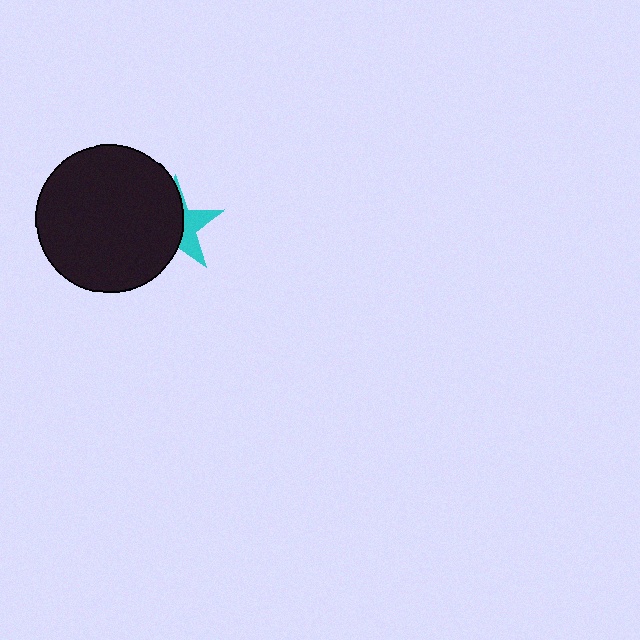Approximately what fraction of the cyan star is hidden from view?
Roughly 62% of the cyan star is hidden behind the black circle.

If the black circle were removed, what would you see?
You would see the complete cyan star.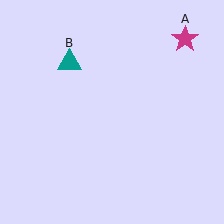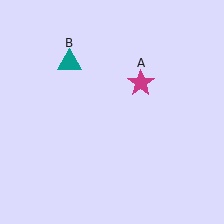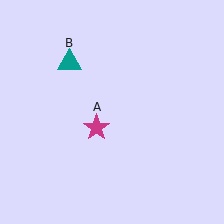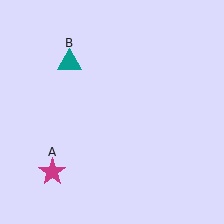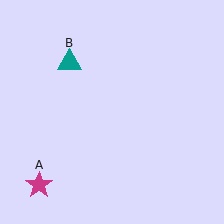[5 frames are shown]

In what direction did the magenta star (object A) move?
The magenta star (object A) moved down and to the left.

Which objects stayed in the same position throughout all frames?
Teal triangle (object B) remained stationary.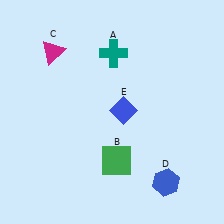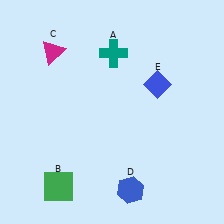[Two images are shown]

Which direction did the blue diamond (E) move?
The blue diamond (E) moved right.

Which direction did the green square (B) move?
The green square (B) moved left.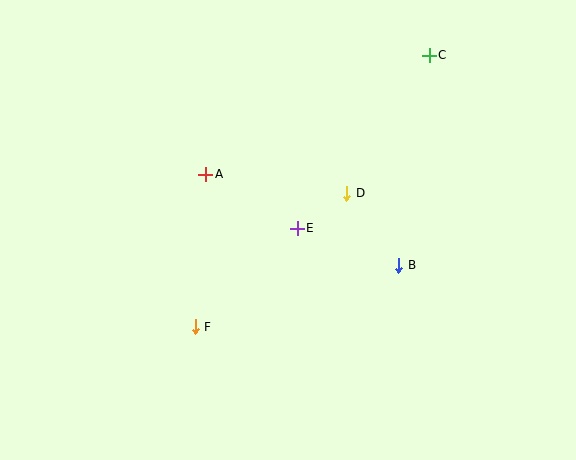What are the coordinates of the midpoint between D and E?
The midpoint between D and E is at (322, 211).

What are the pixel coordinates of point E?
Point E is at (297, 228).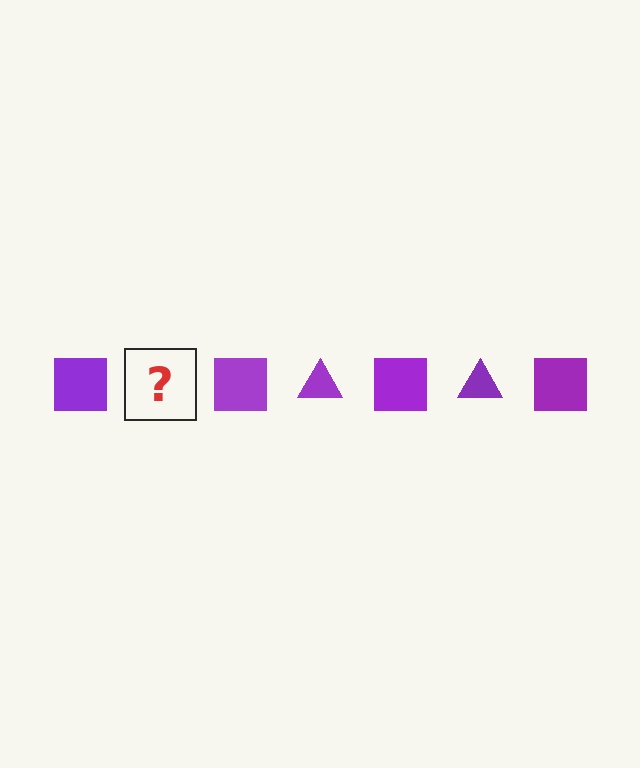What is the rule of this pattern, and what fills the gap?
The rule is that the pattern cycles through square, triangle shapes in purple. The gap should be filled with a purple triangle.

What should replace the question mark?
The question mark should be replaced with a purple triangle.